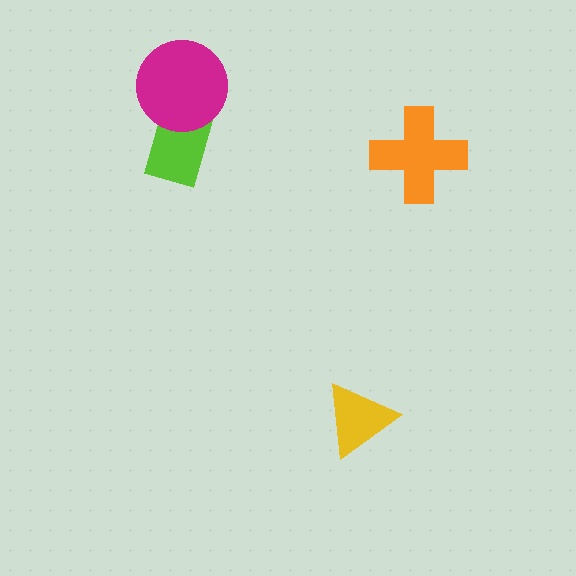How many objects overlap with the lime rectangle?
1 object overlaps with the lime rectangle.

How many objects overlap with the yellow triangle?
0 objects overlap with the yellow triangle.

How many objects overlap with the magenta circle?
1 object overlaps with the magenta circle.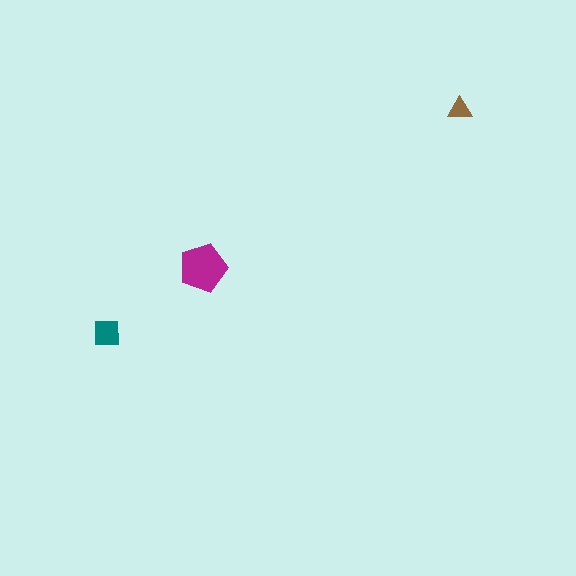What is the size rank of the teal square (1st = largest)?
2nd.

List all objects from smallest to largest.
The brown triangle, the teal square, the magenta pentagon.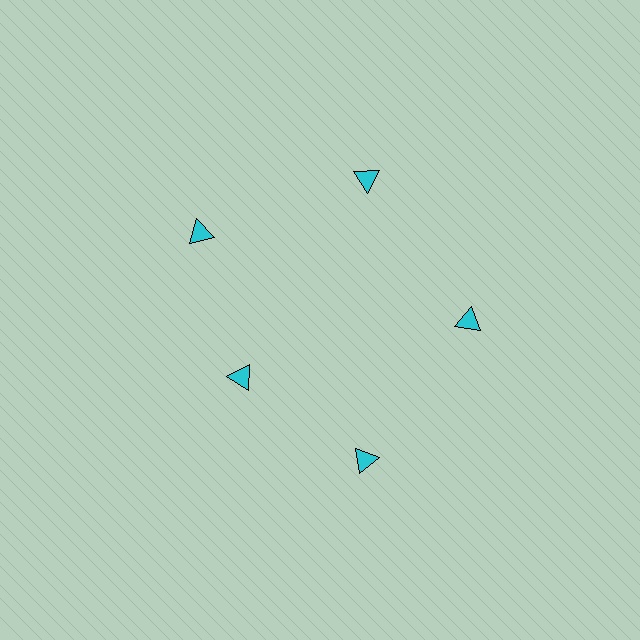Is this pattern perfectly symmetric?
No. The 5 cyan triangles are arranged in a ring, but one element near the 8 o'clock position is pulled inward toward the center, breaking the 5-fold rotational symmetry.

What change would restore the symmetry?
The symmetry would be restored by moving it outward, back onto the ring so that all 5 triangles sit at equal angles and equal distance from the center.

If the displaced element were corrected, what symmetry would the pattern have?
It would have 5-fold rotational symmetry — the pattern would map onto itself every 72 degrees.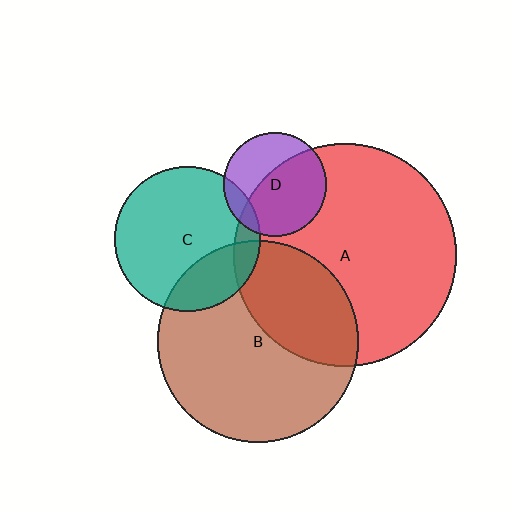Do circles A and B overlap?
Yes.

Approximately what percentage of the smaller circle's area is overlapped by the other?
Approximately 35%.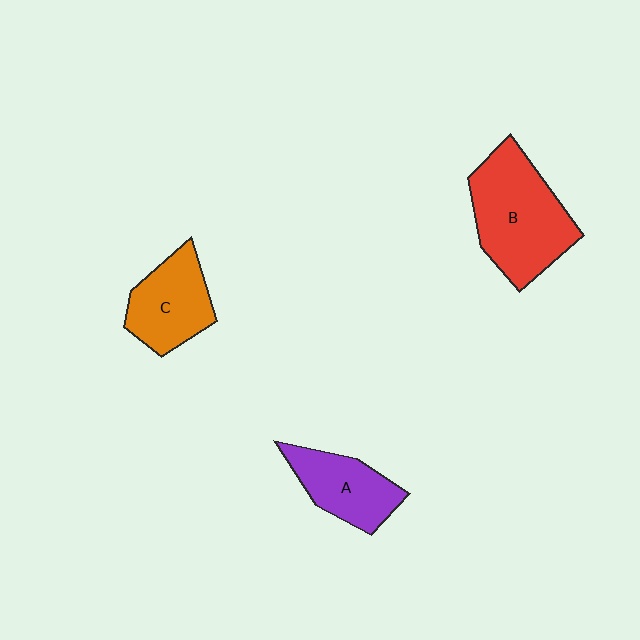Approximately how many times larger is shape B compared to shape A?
Approximately 1.7 times.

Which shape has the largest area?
Shape B (red).